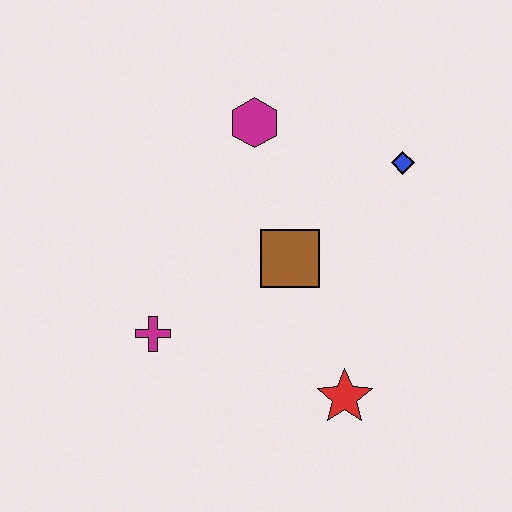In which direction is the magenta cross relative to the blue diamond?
The magenta cross is to the left of the blue diamond.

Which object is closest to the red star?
The brown square is closest to the red star.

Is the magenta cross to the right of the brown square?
No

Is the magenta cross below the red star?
No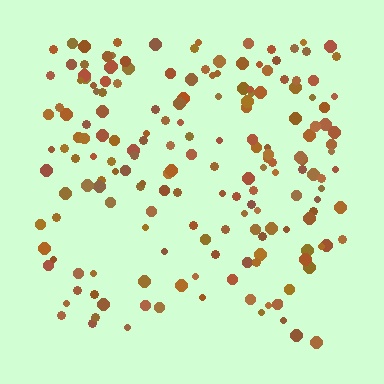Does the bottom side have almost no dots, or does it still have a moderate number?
Still a moderate number, just noticeably fewer than the top.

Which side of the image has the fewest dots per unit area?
The bottom.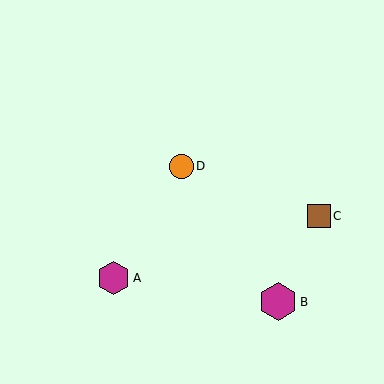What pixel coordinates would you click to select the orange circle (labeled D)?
Click at (181, 166) to select the orange circle D.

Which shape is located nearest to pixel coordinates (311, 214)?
The brown square (labeled C) at (319, 216) is nearest to that location.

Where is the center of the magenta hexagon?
The center of the magenta hexagon is at (113, 278).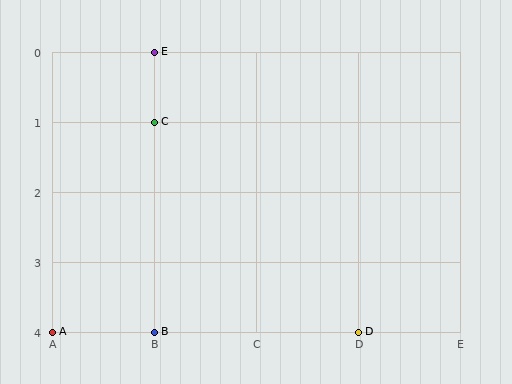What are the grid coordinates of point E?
Point E is at grid coordinates (B, 0).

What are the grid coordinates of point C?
Point C is at grid coordinates (B, 1).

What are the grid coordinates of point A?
Point A is at grid coordinates (A, 4).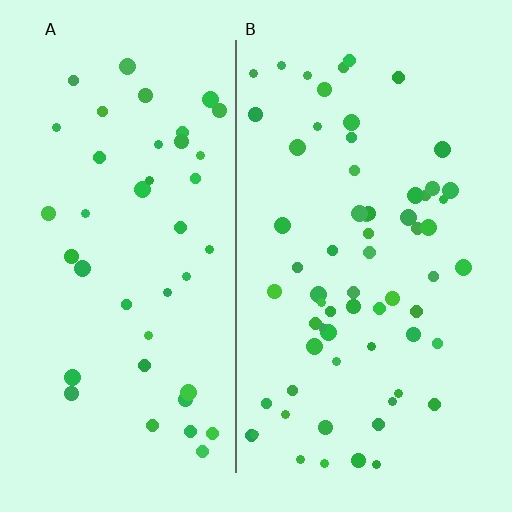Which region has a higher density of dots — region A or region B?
B (the right).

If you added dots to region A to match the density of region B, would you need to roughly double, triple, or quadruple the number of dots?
Approximately double.